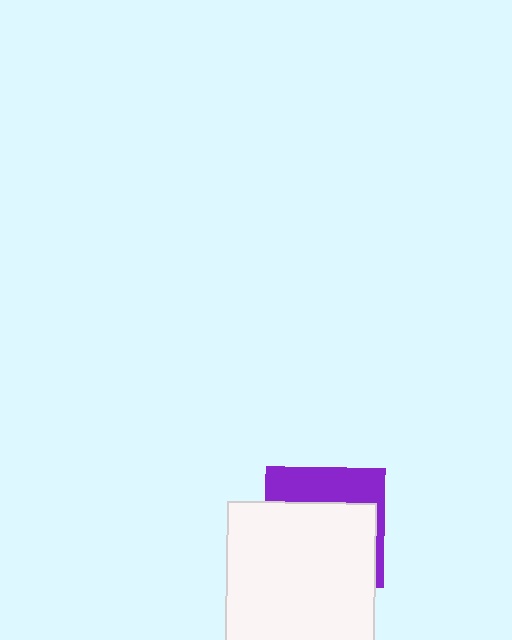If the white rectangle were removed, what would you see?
You would see the complete purple square.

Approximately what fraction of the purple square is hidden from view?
Roughly 65% of the purple square is hidden behind the white rectangle.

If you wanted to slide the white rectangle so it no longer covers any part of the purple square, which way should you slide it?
Slide it down — that is the most direct way to separate the two shapes.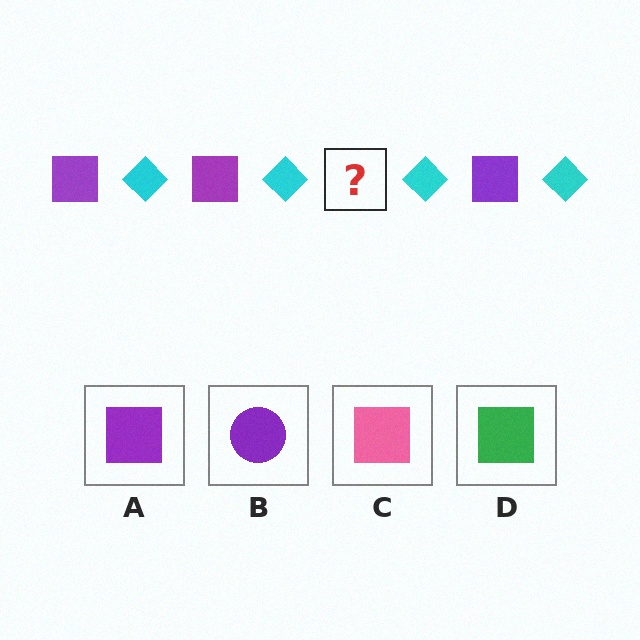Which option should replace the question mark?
Option A.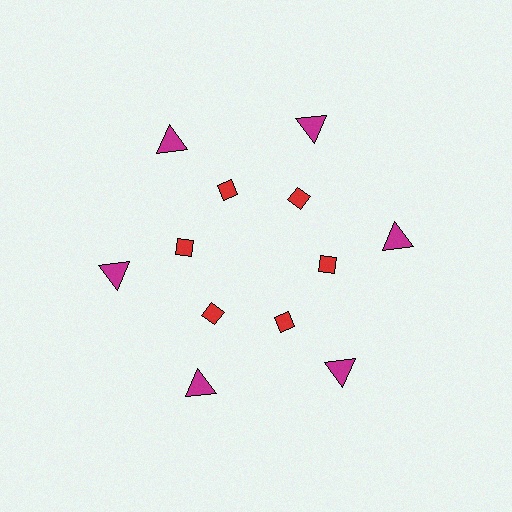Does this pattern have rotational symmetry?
Yes, this pattern has 6-fold rotational symmetry. It looks the same after rotating 60 degrees around the center.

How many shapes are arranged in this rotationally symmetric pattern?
There are 12 shapes, arranged in 6 groups of 2.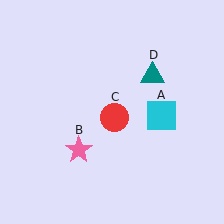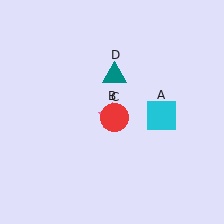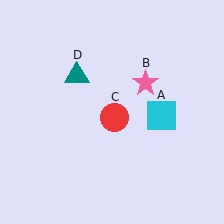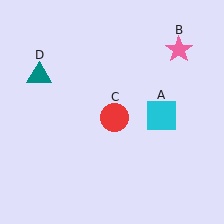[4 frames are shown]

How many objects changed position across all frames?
2 objects changed position: pink star (object B), teal triangle (object D).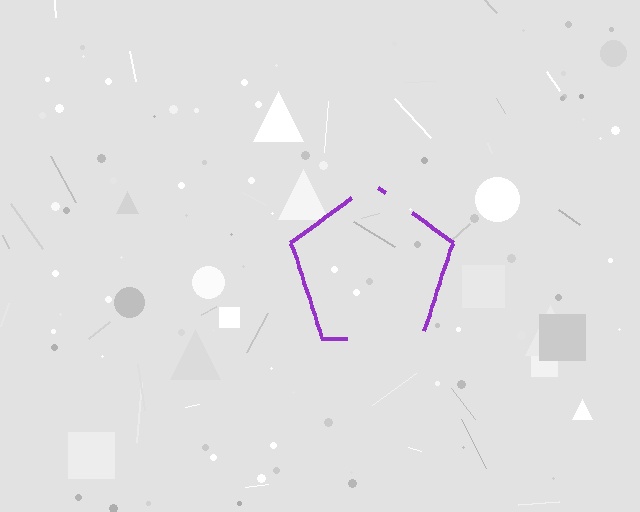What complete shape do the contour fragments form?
The contour fragments form a pentagon.